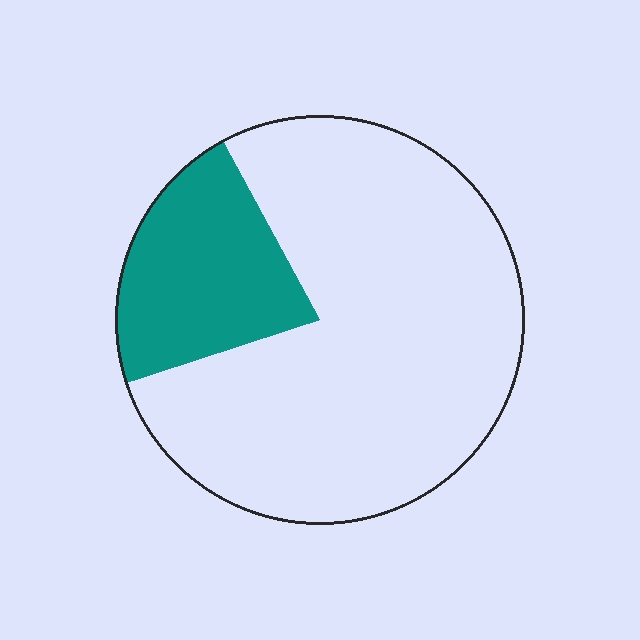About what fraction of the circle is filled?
About one fifth (1/5).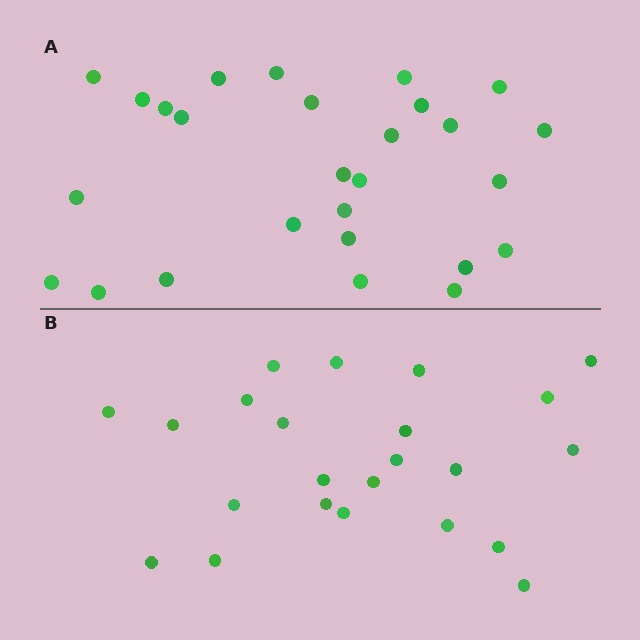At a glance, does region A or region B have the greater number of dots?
Region A (the top region) has more dots.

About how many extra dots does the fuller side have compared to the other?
Region A has about 4 more dots than region B.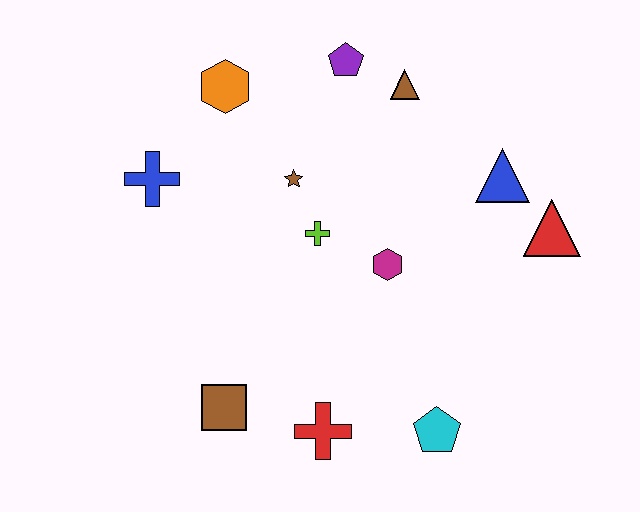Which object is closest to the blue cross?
The orange hexagon is closest to the blue cross.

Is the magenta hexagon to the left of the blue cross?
No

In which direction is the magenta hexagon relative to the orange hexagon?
The magenta hexagon is below the orange hexagon.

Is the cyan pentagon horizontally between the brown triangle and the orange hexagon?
No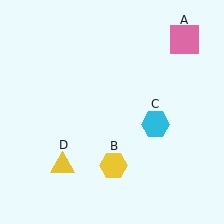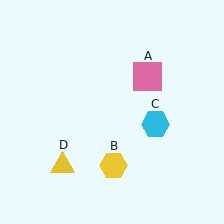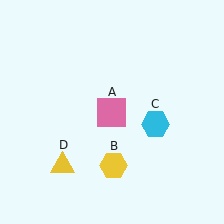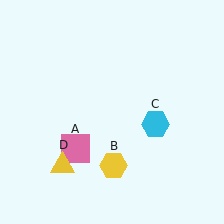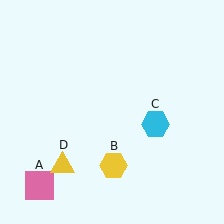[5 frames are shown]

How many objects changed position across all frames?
1 object changed position: pink square (object A).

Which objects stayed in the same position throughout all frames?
Yellow hexagon (object B) and cyan hexagon (object C) and yellow triangle (object D) remained stationary.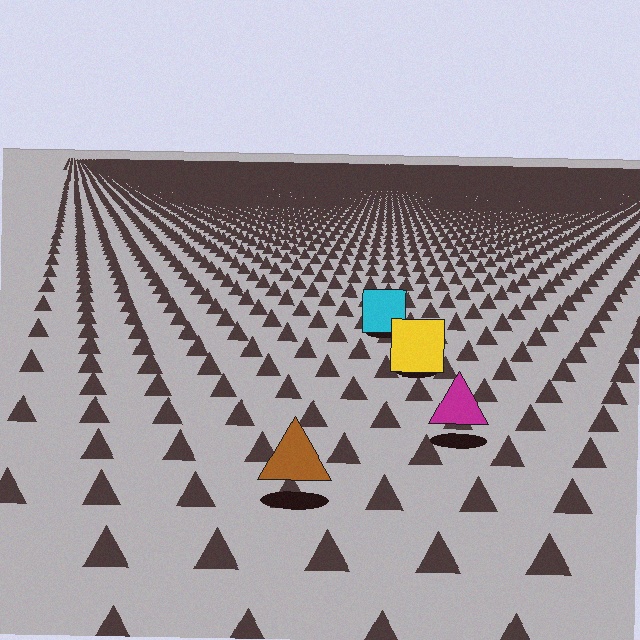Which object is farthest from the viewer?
The cyan square is farthest from the viewer. It appears smaller and the ground texture around it is denser.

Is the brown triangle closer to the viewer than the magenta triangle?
Yes. The brown triangle is closer — you can tell from the texture gradient: the ground texture is coarser near it.